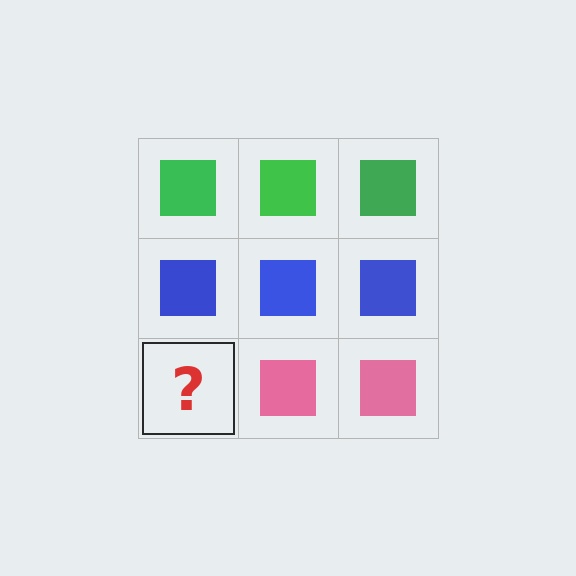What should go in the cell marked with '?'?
The missing cell should contain a pink square.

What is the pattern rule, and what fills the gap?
The rule is that each row has a consistent color. The gap should be filled with a pink square.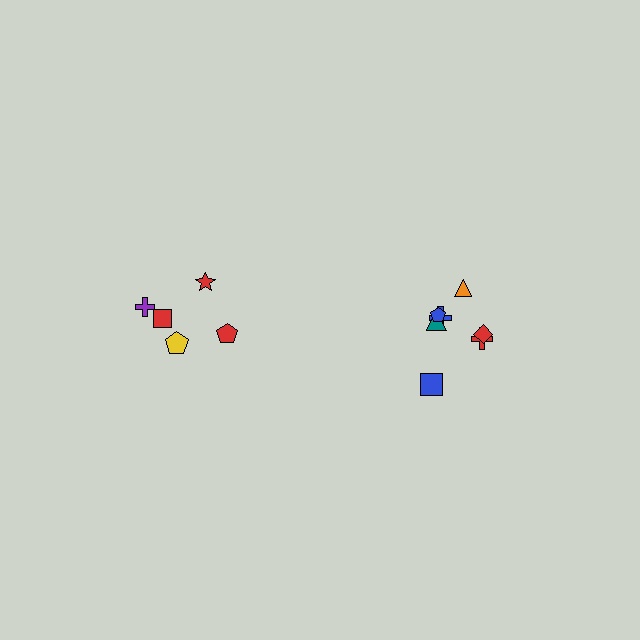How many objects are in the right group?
There are 7 objects.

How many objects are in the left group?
There are 5 objects.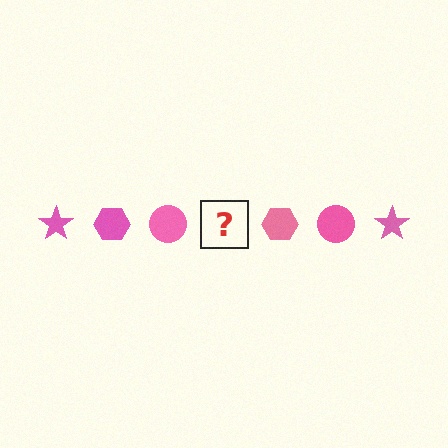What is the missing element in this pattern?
The missing element is a pink star.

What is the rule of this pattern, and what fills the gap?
The rule is that the pattern cycles through star, hexagon, circle shapes in pink. The gap should be filled with a pink star.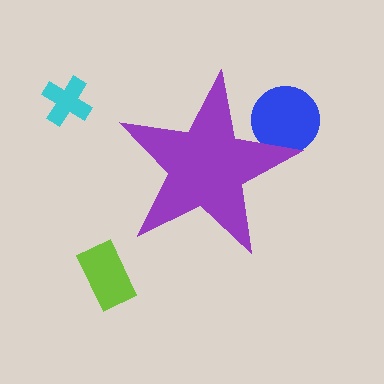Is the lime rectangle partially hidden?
No, the lime rectangle is fully visible.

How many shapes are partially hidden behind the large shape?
1 shape is partially hidden.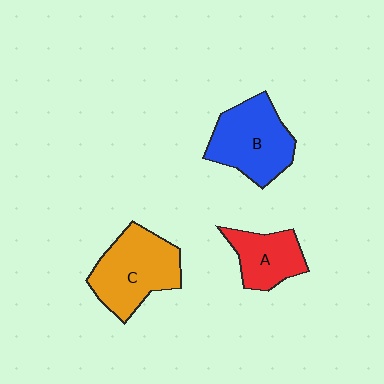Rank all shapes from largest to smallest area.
From largest to smallest: C (orange), B (blue), A (red).